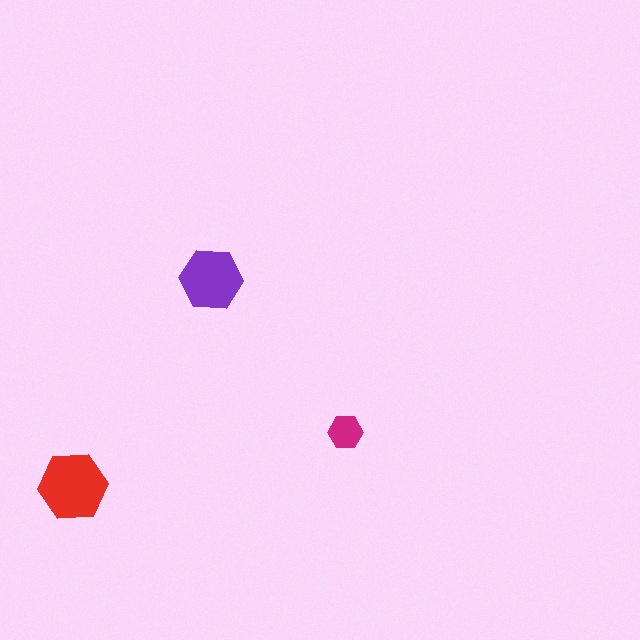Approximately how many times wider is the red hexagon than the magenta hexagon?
About 2 times wider.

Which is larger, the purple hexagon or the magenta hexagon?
The purple one.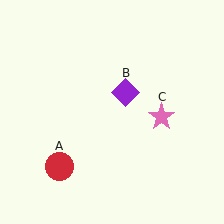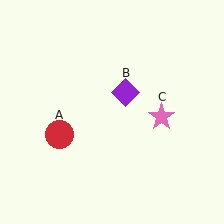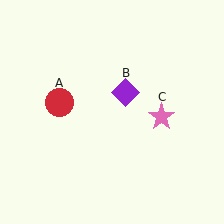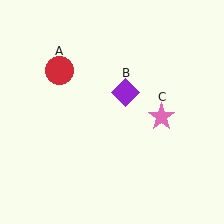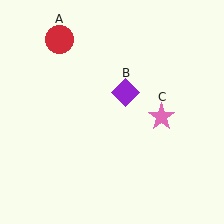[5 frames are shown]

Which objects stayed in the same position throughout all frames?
Purple diamond (object B) and pink star (object C) remained stationary.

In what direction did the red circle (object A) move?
The red circle (object A) moved up.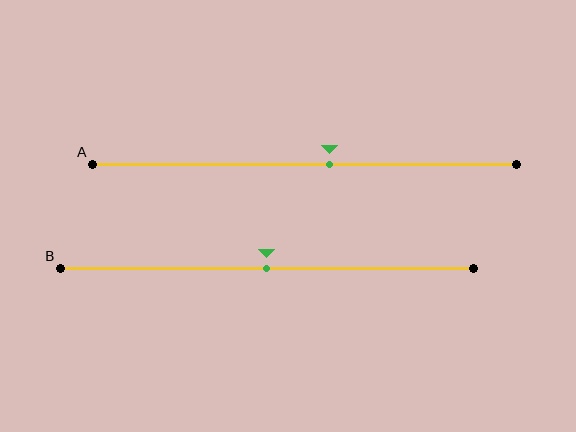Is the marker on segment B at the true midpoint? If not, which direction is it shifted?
Yes, the marker on segment B is at the true midpoint.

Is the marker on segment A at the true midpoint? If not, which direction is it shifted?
No, the marker on segment A is shifted to the right by about 6% of the segment length.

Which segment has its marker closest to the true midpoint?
Segment B has its marker closest to the true midpoint.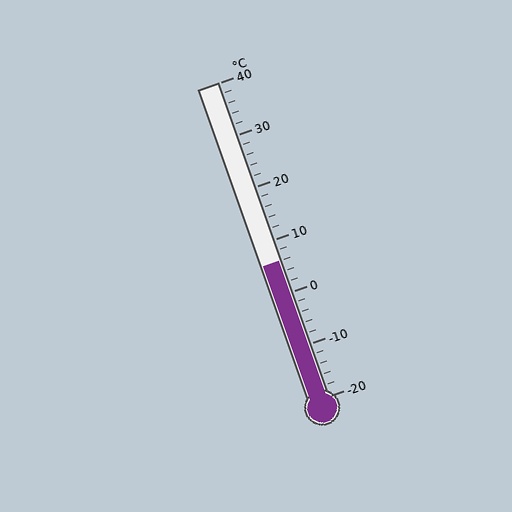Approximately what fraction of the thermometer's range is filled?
The thermometer is filled to approximately 45% of its range.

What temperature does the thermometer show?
The thermometer shows approximately 6°C.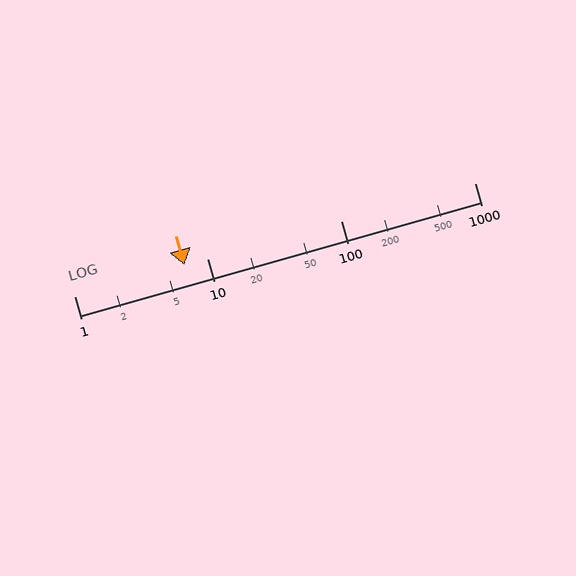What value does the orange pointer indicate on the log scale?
The pointer indicates approximately 6.7.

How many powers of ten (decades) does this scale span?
The scale spans 3 decades, from 1 to 1000.